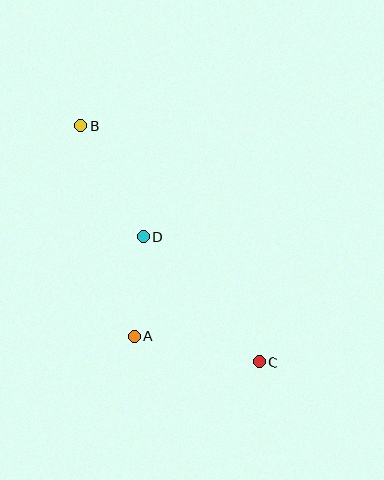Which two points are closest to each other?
Points A and D are closest to each other.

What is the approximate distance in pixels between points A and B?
The distance between A and B is approximately 217 pixels.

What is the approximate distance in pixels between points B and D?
The distance between B and D is approximately 127 pixels.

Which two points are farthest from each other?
Points B and C are farthest from each other.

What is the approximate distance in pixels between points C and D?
The distance between C and D is approximately 171 pixels.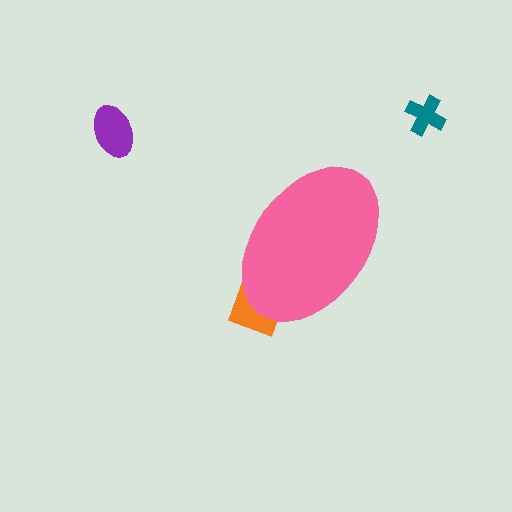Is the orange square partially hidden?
Yes, the orange square is partially hidden behind the pink ellipse.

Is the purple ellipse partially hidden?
No, the purple ellipse is fully visible.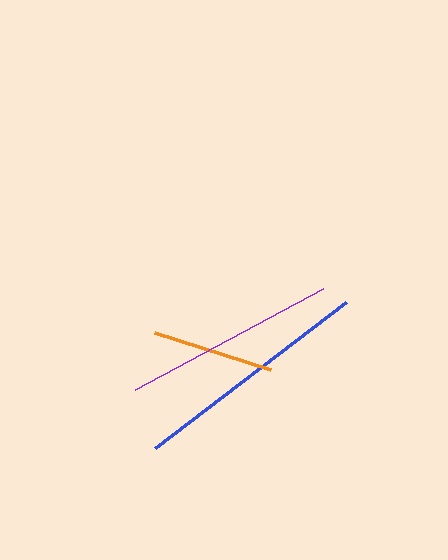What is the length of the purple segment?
The purple segment is approximately 213 pixels long.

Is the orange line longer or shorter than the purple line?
The purple line is longer than the orange line.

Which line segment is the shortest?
The orange line is the shortest at approximately 121 pixels.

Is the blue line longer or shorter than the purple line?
The blue line is longer than the purple line.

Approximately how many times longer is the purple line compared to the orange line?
The purple line is approximately 1.8 times the length of the orange line.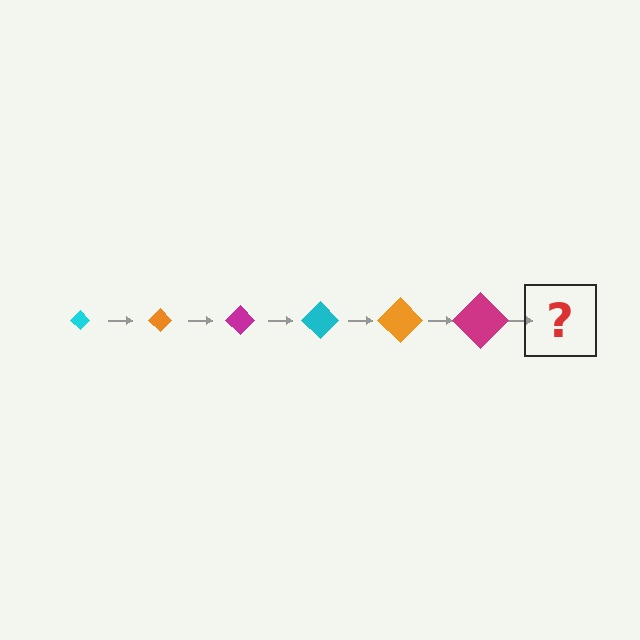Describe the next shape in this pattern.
It should be a cyan diamond, larger than the previous one.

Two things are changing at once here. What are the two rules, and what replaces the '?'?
The two rules are that the diamond grows larger each step and the color cycles through cyan, orange, and magenta. The '?' should be a cyan diamond, larger than the previous one.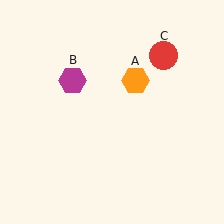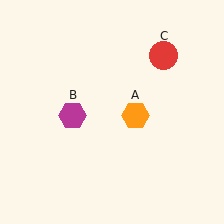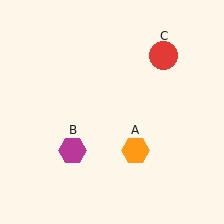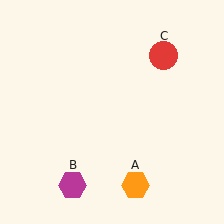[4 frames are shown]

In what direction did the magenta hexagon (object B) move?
The magenta hexagon (object B) moved down.